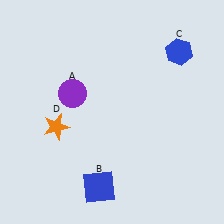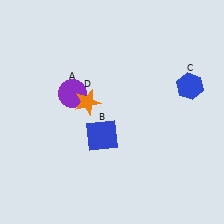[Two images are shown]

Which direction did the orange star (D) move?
The orange star (D) moved right.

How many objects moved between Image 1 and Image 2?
3 objects moved between the two images.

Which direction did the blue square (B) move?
The blue square (B) moved up.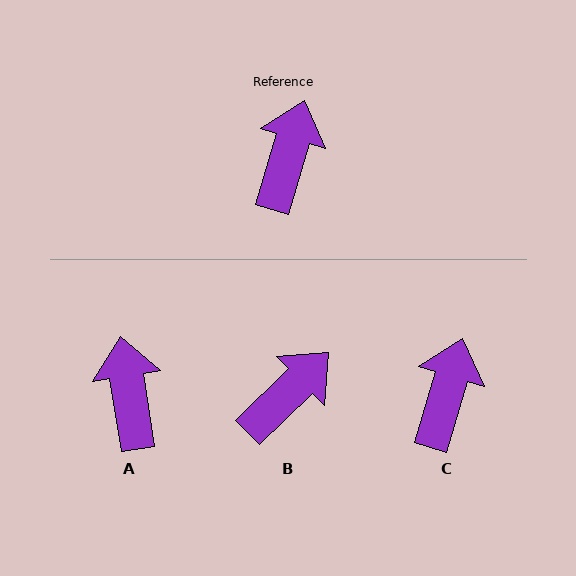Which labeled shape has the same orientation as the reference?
C.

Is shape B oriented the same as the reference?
No, it is off by about 29 degrees.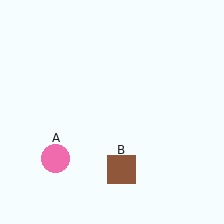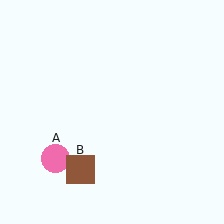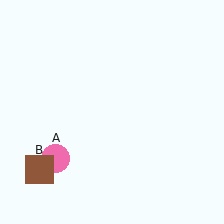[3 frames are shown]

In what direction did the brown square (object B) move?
The brown square (object B) moved left.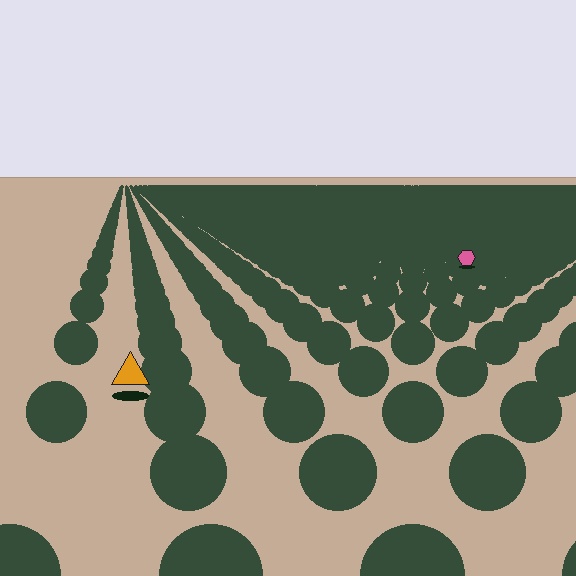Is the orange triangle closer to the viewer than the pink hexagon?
Yes. The orange triangle is closer — you can tell from the texture gradient: the ground texture is coarser near it.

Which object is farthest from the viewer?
The pink hexagon is farthest from the viewer. It appears smaller and the ground texture around it is denser.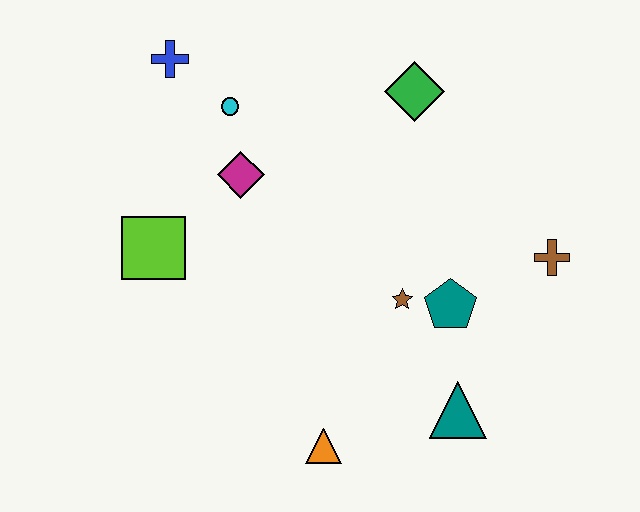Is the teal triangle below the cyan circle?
Yes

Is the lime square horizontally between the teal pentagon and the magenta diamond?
No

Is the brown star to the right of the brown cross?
No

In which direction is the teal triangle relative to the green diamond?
The teal triangle is below the green diamond.